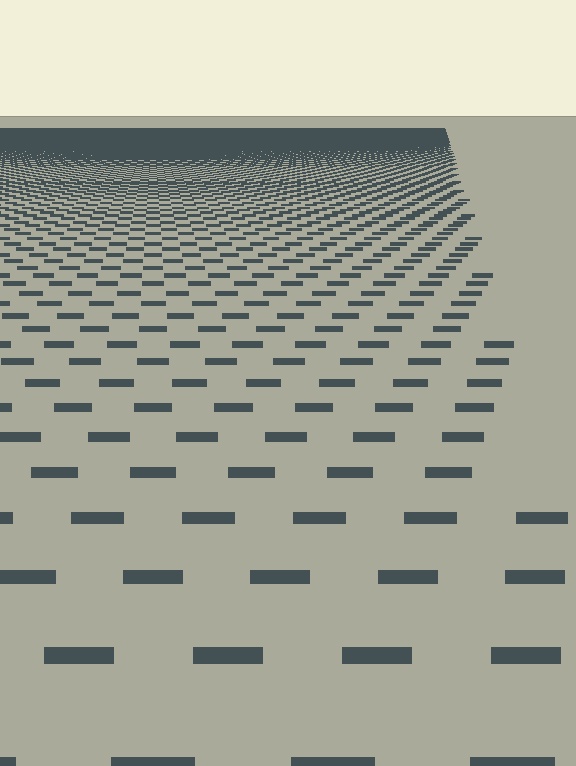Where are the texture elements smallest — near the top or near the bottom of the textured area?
Near the top.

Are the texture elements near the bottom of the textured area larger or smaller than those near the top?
Larger. Near the bottom, elements are closer to the viewer and appear at a bigger on-screen size.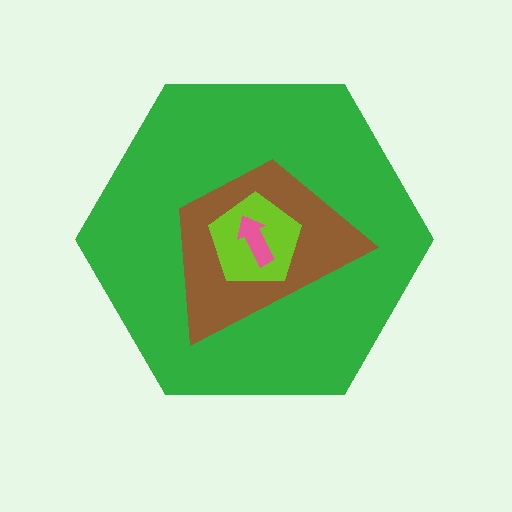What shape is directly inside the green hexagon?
The brown trapezoid.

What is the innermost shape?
The pink arrow.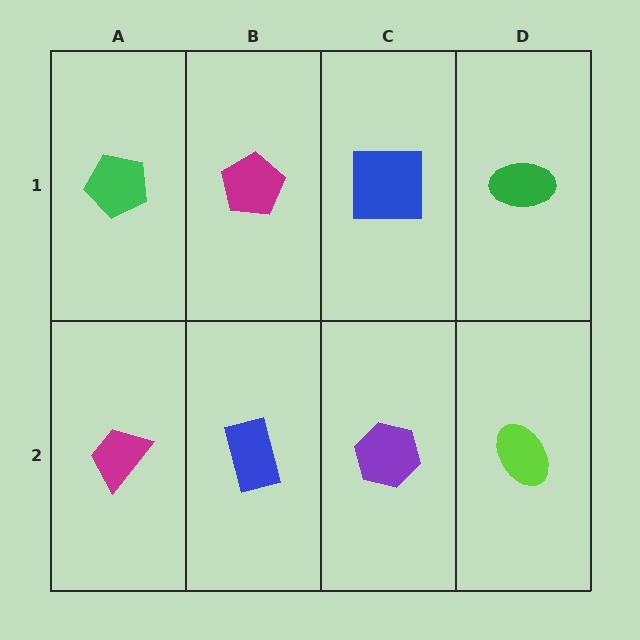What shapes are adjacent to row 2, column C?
A blue square (row 1, column C), a blue rectangle (row 2, column B), a lime ellipse (row 2, column D).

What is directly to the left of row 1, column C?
A magenta pentagon.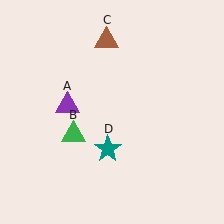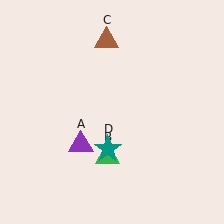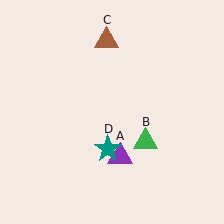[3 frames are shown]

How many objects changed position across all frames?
2 objects changed position: purple triangle (object A), green triangle (object B).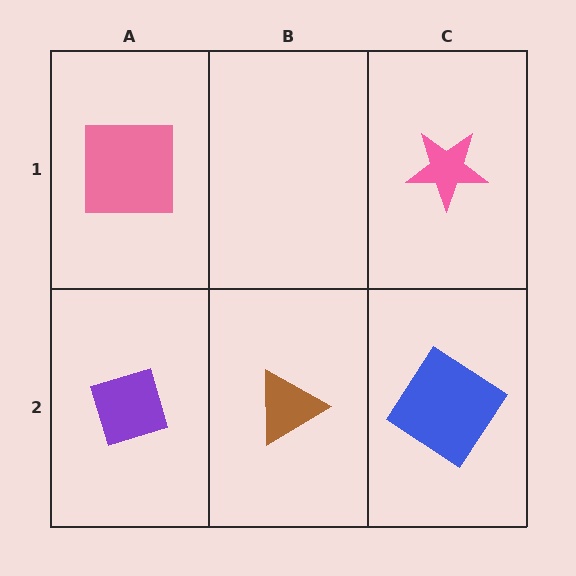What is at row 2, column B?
A brown triangle.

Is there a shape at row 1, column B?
No, that cell is empty.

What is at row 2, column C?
A blue diamond.